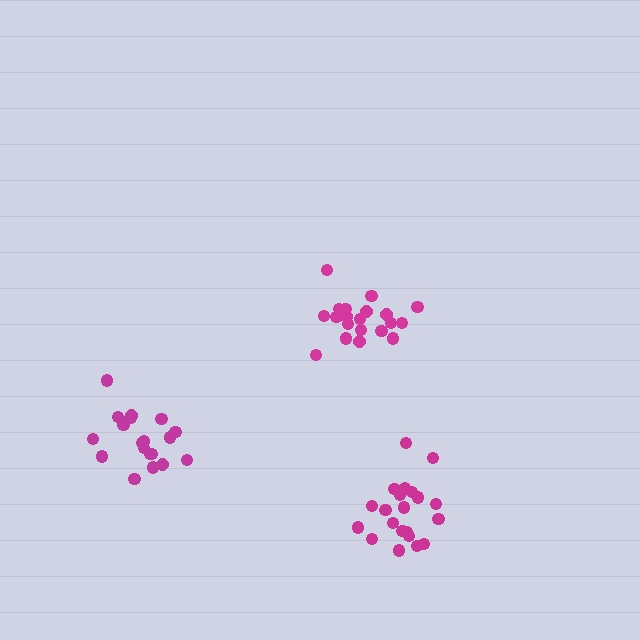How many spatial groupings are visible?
There are 3 spatial groupings.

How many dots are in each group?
Group 1: 19 dots, Group 2: 21 dots, Group 3: 21 dots (61 total).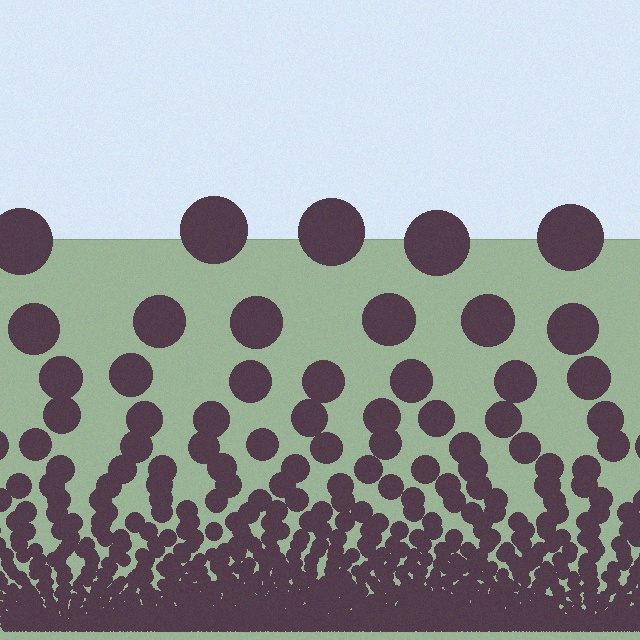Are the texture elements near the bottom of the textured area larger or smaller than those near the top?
Smaller. The gradient is inverted — elements near the bottom are smaller and denser.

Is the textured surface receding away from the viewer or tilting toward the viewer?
The surface appears to tilt toward the viewer. Texture elements get larger and sparser toward the top.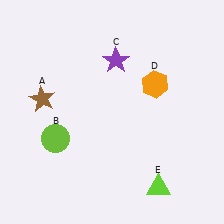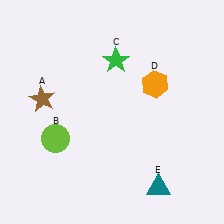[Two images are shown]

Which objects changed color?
C changed from purple to green. E changed from lime to teal.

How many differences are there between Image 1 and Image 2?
There are 2 differences between the two images.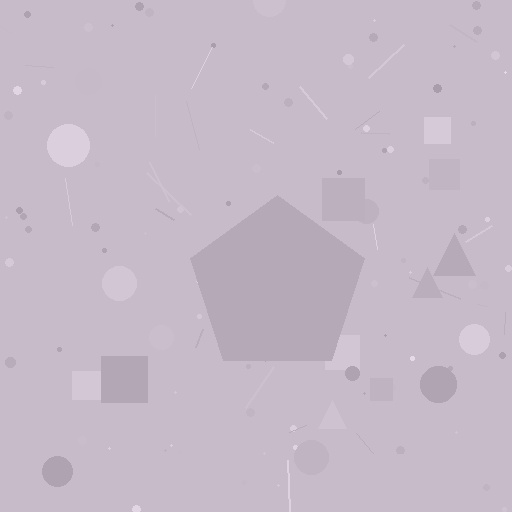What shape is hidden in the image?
A pentagon is hidden in the image.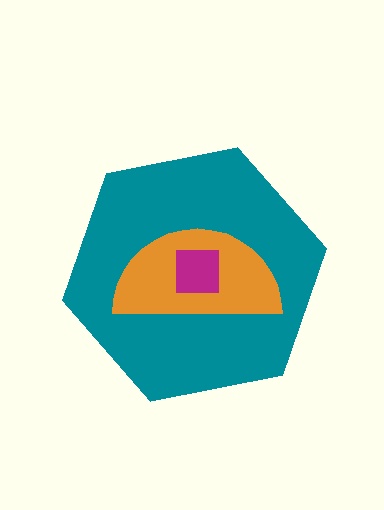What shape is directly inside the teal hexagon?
The orange semicircle.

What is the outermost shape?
The teal hexagon.